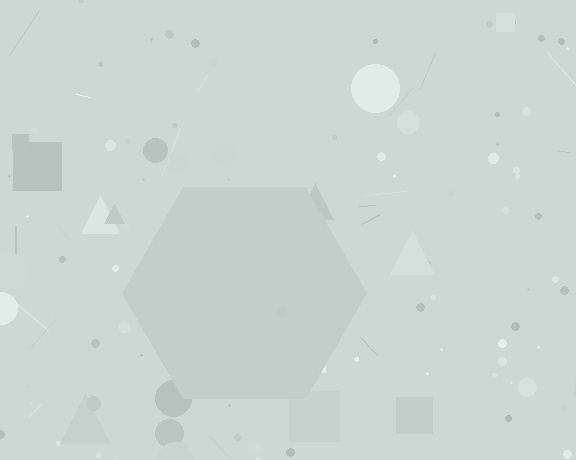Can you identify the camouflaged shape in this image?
The camouflaged shape is a hexagon.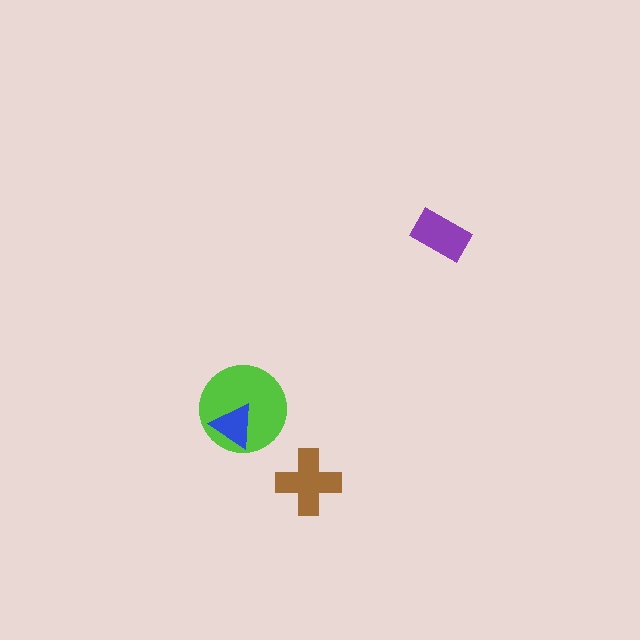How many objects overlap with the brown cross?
0 objects overlap with the brown cross.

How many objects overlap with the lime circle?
1 object overlaps with the lime circle.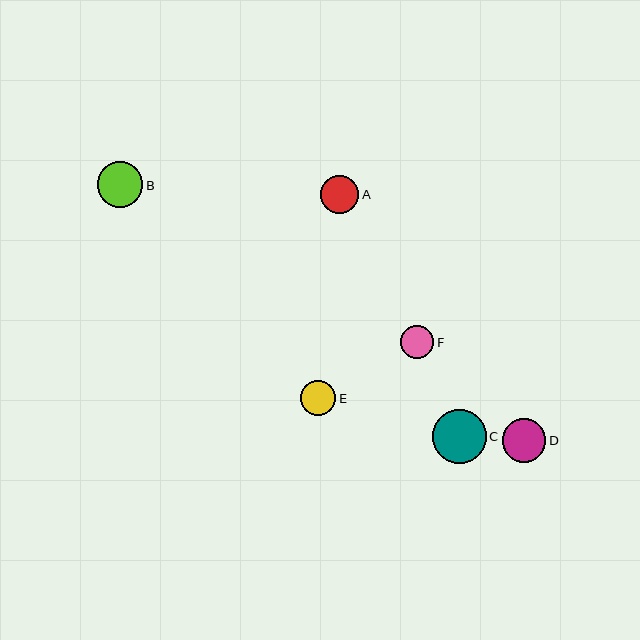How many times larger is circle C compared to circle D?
Circle C is approximately 1.2 times the size of circle D.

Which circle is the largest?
Circle C is the largest with a size of approximately 54 pixels.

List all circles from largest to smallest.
From largest to smallest: C, B, D, A, E, F.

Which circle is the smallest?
Circle F is the smallest with a size of approximately 33 pixels.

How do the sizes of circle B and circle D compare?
Circle B and circle D are approximately the same size.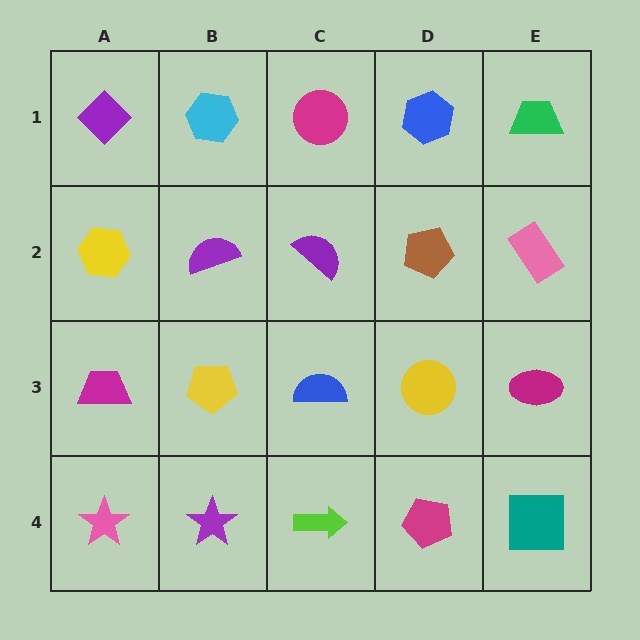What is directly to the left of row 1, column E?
A blue hexagon.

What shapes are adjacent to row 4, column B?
A yellow pentagon (row 3, column B), a pink star (row 4, column A), a lime arrow (row 4, column C).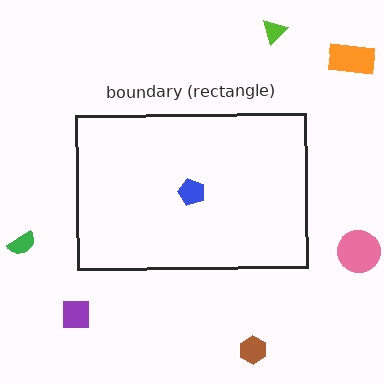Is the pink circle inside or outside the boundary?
Outside.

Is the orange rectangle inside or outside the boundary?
Outside.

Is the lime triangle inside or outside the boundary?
Outside.